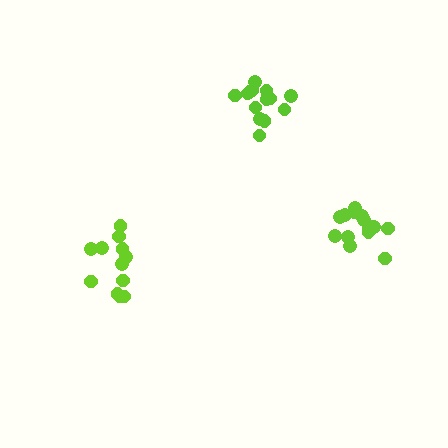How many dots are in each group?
Group 1: 15 dots, Group 2: 12 dots, Group 3: 14 dots (41 total).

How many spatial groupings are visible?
There are 3 spatial groupings.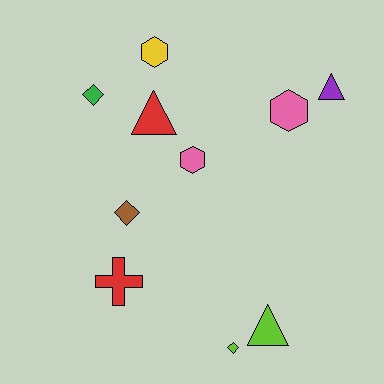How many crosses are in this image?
There is 1 cross.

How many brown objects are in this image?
There is 1 brown object.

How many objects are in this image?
There are 10 objects.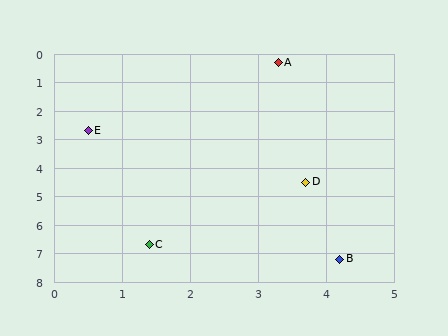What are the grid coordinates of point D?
Point D is at approximately (3.7, 4.5).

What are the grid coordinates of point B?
Point B is at approximately (4.2, 7.2).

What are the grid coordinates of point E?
Point E is at approximately (0.5, 2.7).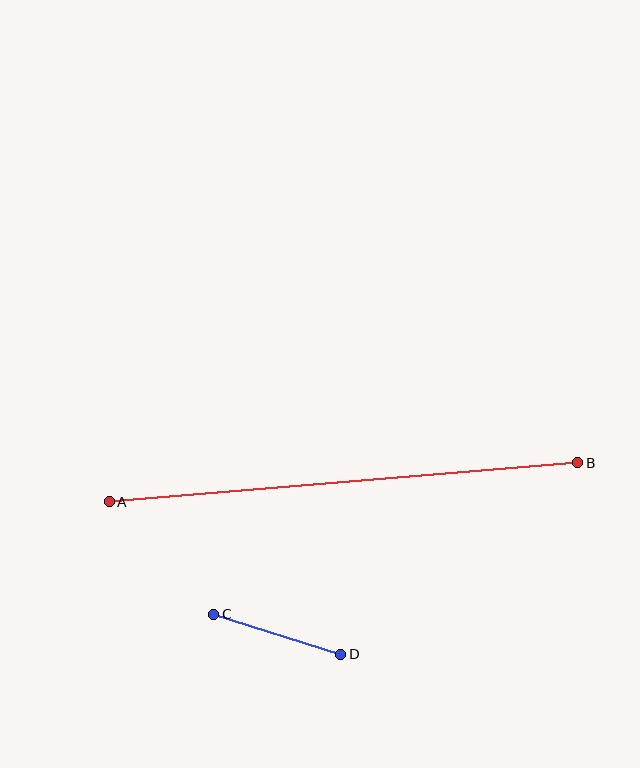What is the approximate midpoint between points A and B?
The midpoint is at approximately (344, 482) pixels.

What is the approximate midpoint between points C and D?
The midpoint is at approximately (277, 634) pixels.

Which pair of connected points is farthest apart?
Points A and B are farthest apart.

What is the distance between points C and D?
The distance is approximately 133 pixels.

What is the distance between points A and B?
The distance is approximately 470 pixels.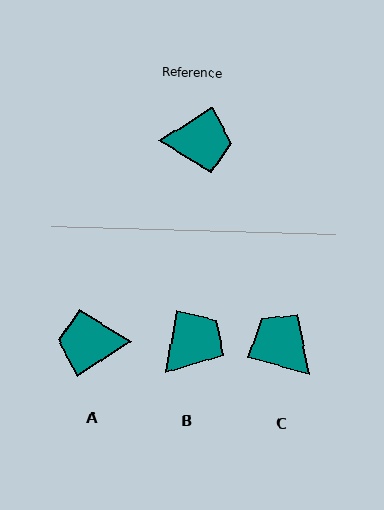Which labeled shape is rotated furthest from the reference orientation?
A, about 180 degrees away.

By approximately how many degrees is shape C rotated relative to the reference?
Approximately 132 degrees counter-clockwise.